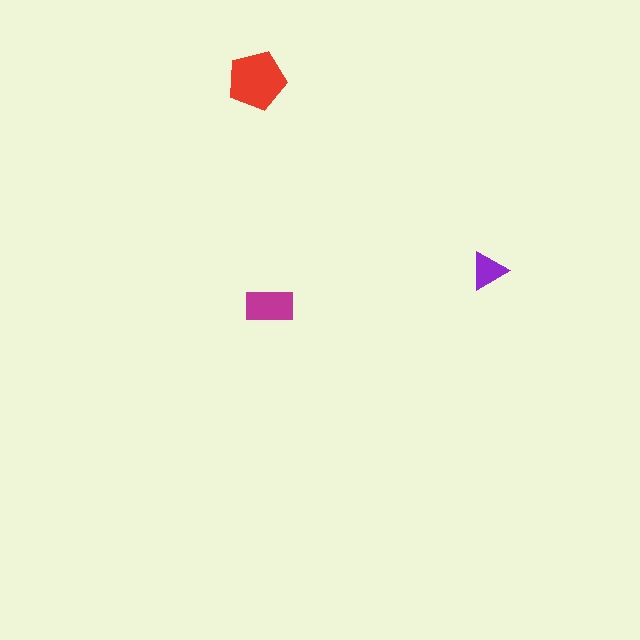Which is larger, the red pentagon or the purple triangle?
The red pentagon.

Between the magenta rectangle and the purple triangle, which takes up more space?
The magenta rectangle.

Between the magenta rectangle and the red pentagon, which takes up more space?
The red pentagon.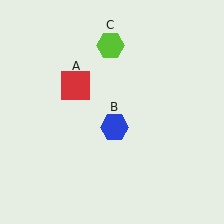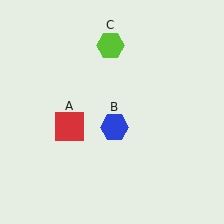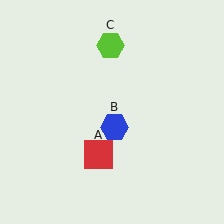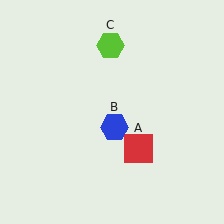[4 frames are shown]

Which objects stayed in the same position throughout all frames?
Blue hexagon (object B) and lime hexagon (object C) remained stationary.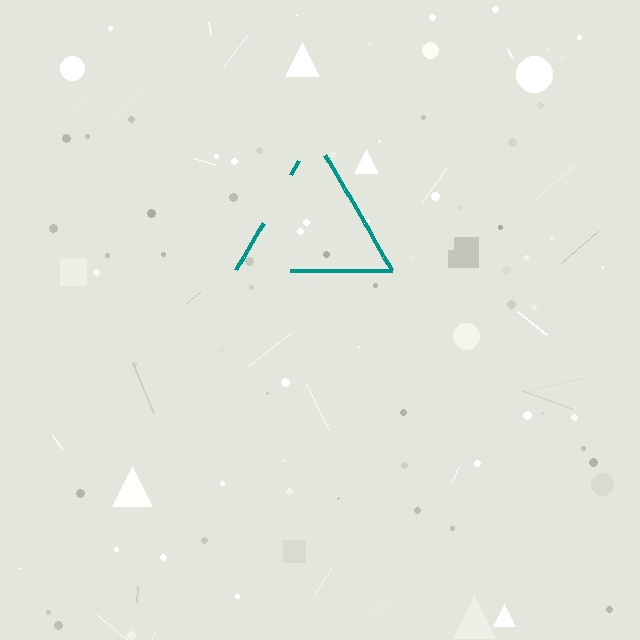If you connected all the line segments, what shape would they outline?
They would outline a triangle.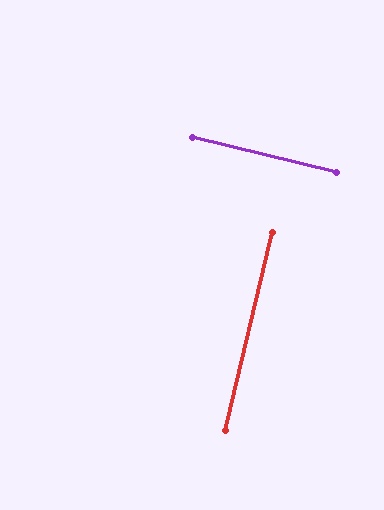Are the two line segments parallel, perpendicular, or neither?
Perpendicular — they meet at approximately 90°.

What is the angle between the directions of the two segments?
Approximately 90 degrees.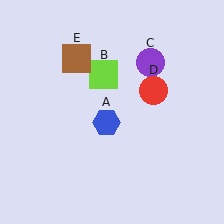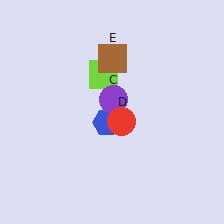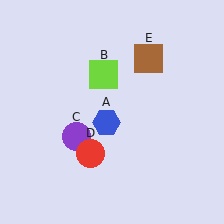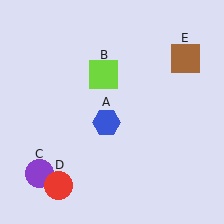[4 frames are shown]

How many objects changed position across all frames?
3 objects changed position: purple circle (object C), red circle (object D), brown square (object E).